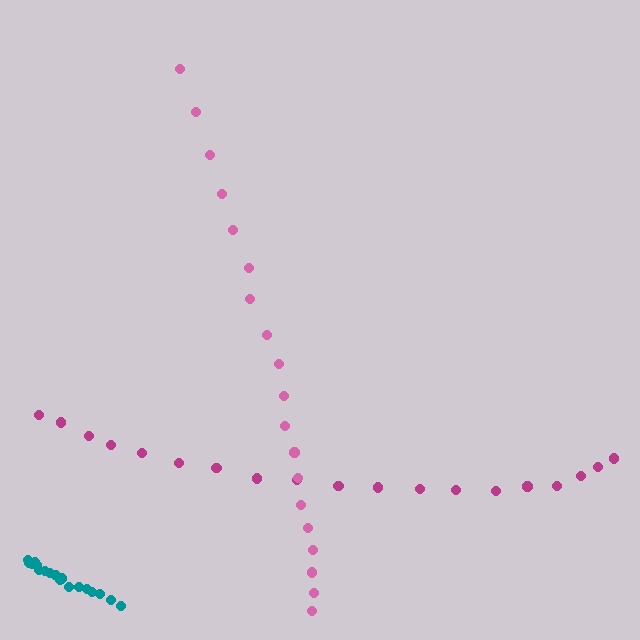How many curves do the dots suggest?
There are 3 distinct paths.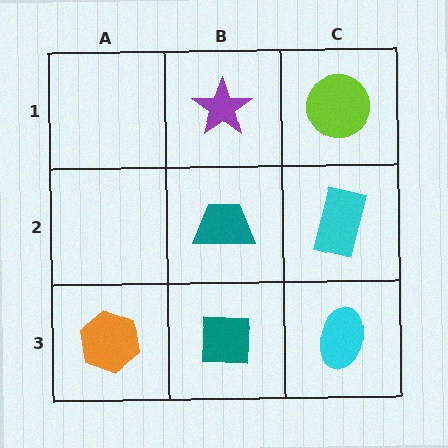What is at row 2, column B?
A teal trapezoid.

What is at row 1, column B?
A purple star.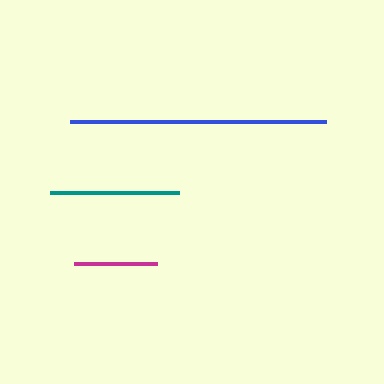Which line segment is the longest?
The blue line is the longest at approximately 256 pixels.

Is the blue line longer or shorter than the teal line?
The blue line is longer than the teal line.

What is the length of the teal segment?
The teal segment is approximately 129 pixels long.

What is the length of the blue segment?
The blue segment is approximately 256 pixels long.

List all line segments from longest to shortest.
From longest to shortest: blue, teal, magenta.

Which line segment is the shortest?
The magenta line is the shortest at approximately 83 pixels.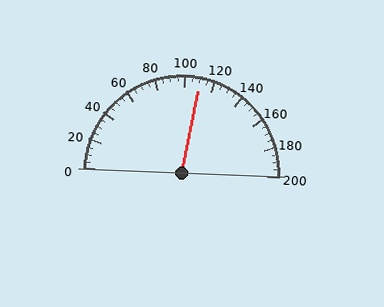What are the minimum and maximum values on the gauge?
The gauge ranges from 0 to 200.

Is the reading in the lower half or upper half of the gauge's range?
The reading is in the upper half of the range (0 to 200).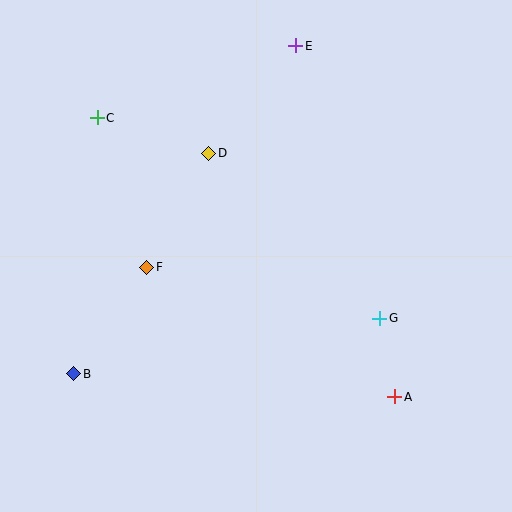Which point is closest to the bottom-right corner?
Point A is closest to the bottom-right corner.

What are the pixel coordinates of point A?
Point A is at (395, 397).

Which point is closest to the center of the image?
Point F at (147, 267) is closest to the center.